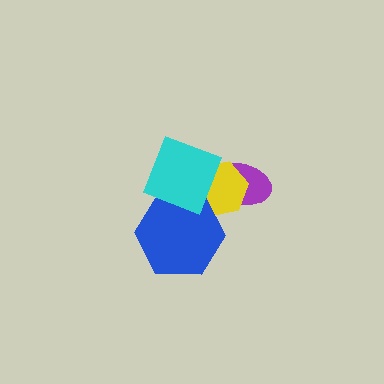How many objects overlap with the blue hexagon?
2 objects overlap with the blue hexagon.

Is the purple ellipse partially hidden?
Yes, it is partially covered by another shape.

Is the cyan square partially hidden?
No, no other shape covers it.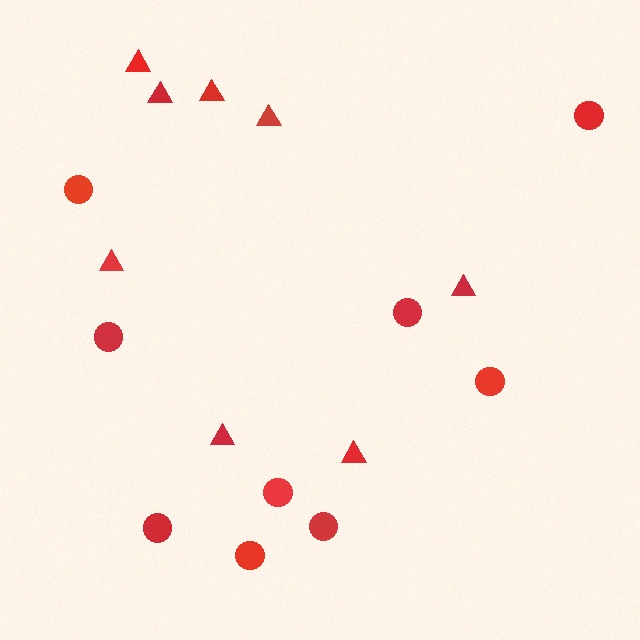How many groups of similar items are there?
There are 2 groups: one group of circles (9) and one group of triangles (8).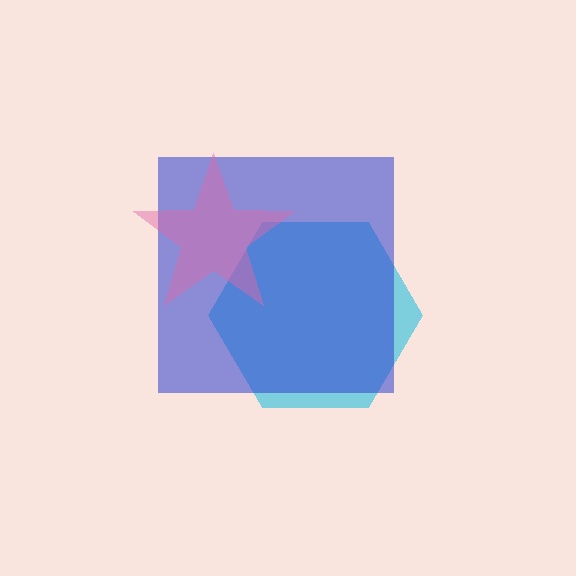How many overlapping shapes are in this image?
There are 3 overlapping shapes in the image.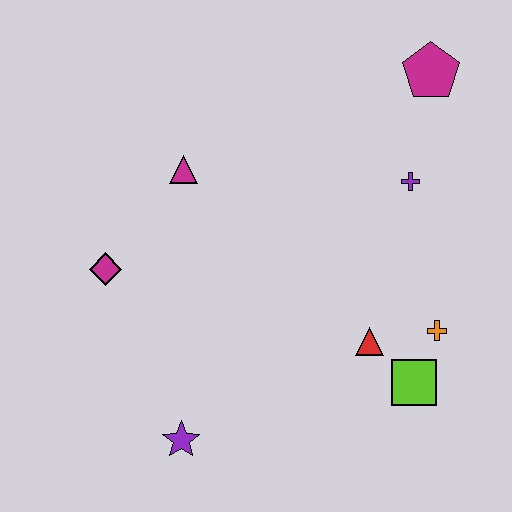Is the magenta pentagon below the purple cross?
No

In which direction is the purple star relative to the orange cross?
The purple star is to the left of the orange cross.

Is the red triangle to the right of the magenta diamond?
Yes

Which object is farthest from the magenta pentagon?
The purple star is farthest from the magenta pentagon.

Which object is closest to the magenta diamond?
The magenta triangle is closest to the magenta diamond.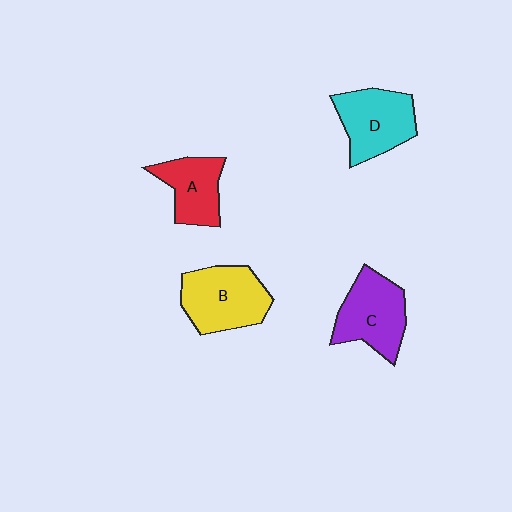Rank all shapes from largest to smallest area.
From largest to smallest: B (yellow), C (purple), D (cyan), A (red).